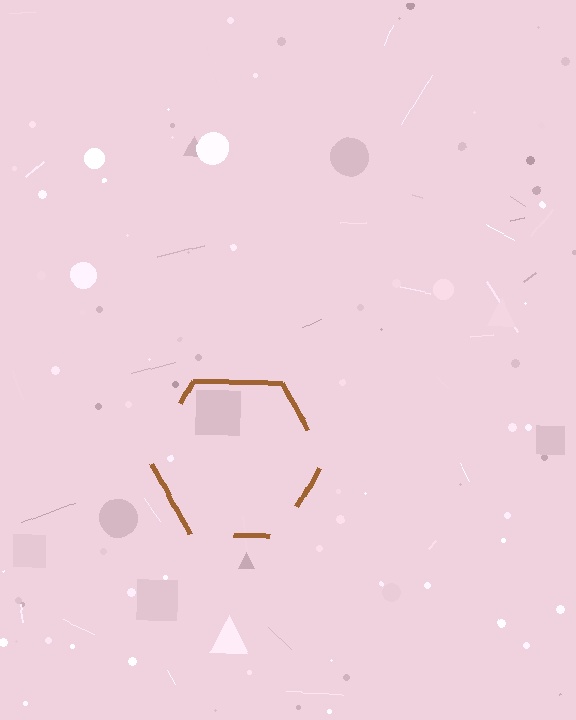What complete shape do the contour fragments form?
The contour fragments form a hexagon.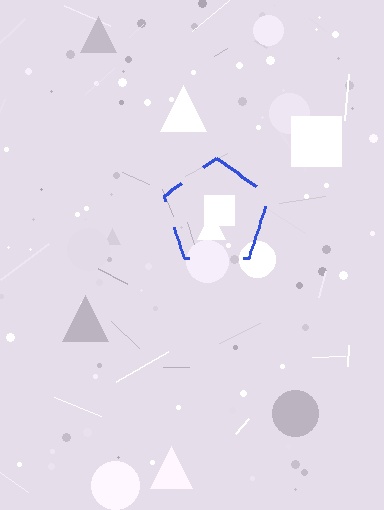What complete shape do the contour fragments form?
The contour fragments form a pentagon.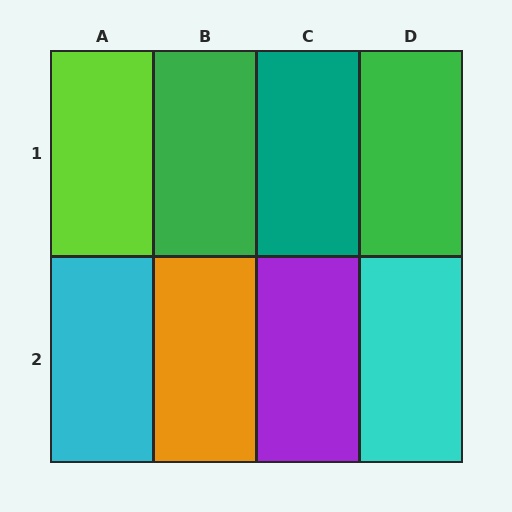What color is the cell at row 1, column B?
Green.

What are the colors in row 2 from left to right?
Cyan, orange, purple, cyan.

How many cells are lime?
1 cell is lime.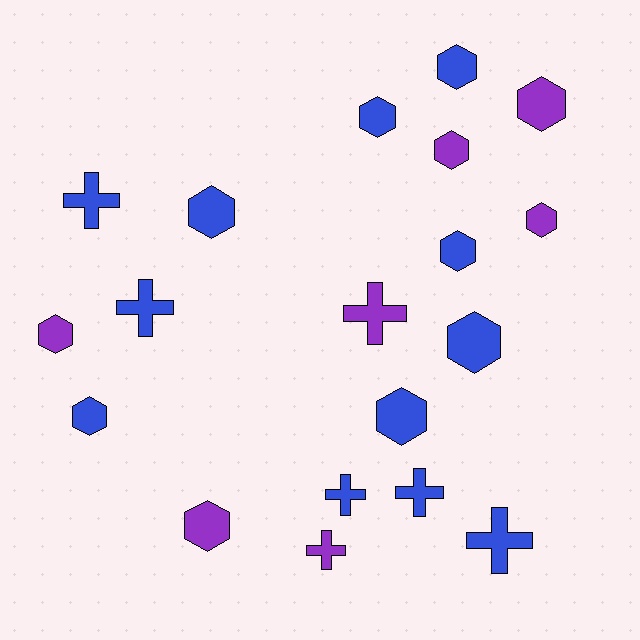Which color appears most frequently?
Blue, with 12 objects.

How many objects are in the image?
There are 19 objects.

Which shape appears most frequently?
Hexagon, with 12 objects.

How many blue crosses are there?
There are 5 blue crosses.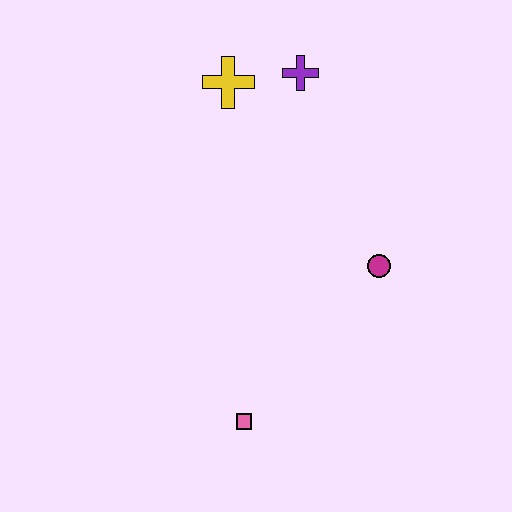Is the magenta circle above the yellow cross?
No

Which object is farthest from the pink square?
The purple cross is farthest from the pink square.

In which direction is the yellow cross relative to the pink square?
The yellow cross is above the pink square.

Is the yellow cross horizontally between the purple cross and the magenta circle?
No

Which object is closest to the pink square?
The magenta circle is closest to the pink square.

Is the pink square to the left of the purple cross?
Yes